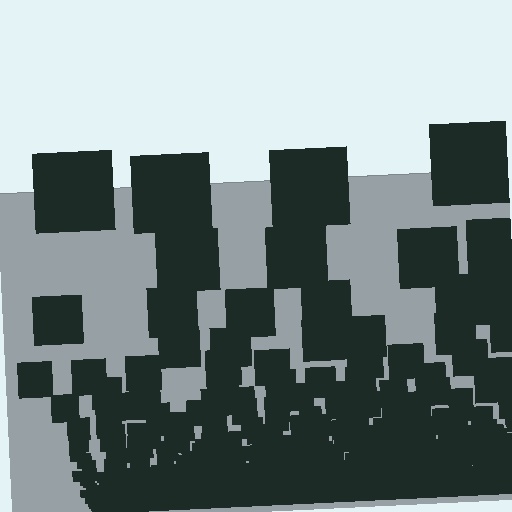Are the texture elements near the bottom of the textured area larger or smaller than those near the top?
Smaller. The gradient is inverted — elements near the bottom are smaller and denser.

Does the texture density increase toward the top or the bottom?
Density increases toward the bottom.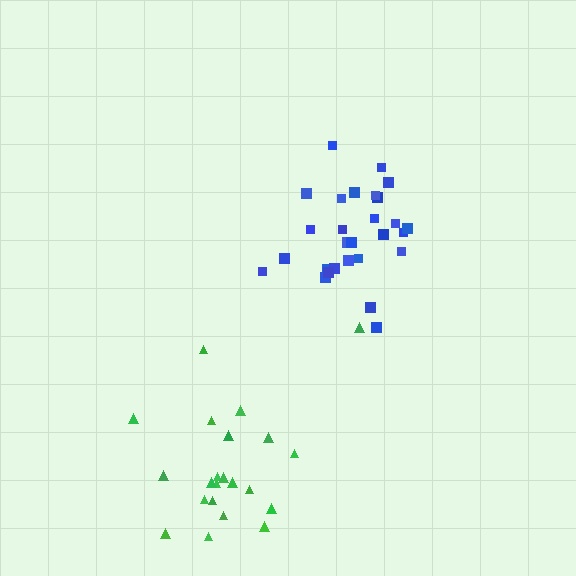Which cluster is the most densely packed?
Blue.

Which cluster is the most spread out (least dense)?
Green.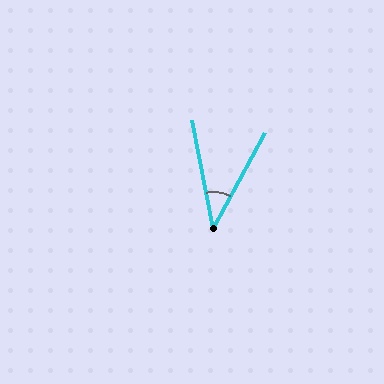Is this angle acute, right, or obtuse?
It is acute.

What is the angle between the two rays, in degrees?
Approximately 39 degrees.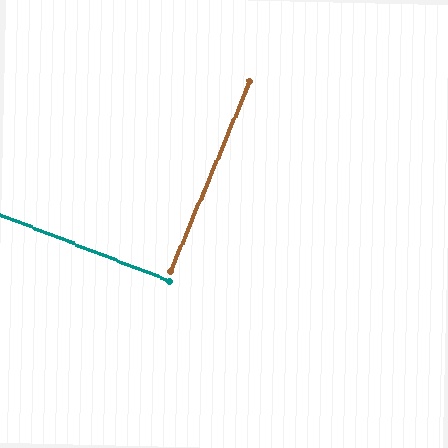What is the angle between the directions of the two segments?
Approximately 89 degrees.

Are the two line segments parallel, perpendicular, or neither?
Perpendicular — they meet at approximately 89°.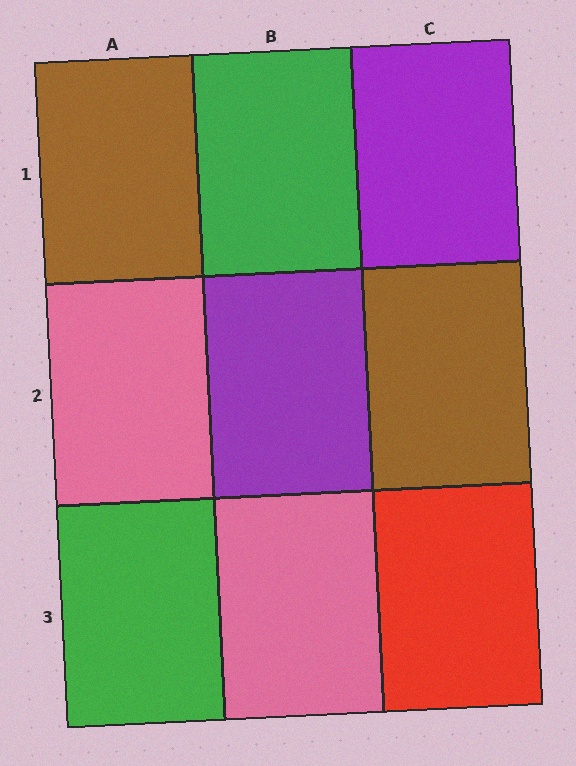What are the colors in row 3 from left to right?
Green, pink, red.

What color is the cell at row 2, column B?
Purple.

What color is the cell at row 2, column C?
Brown.